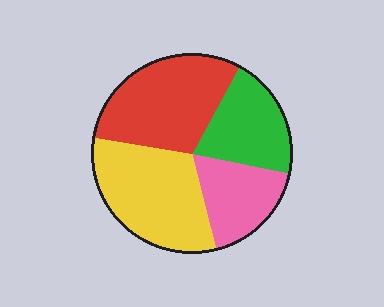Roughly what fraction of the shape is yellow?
Yellow takes up about one third (1/3) of the shape.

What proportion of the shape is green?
Green takes up about one fifth (1/5) of the shape.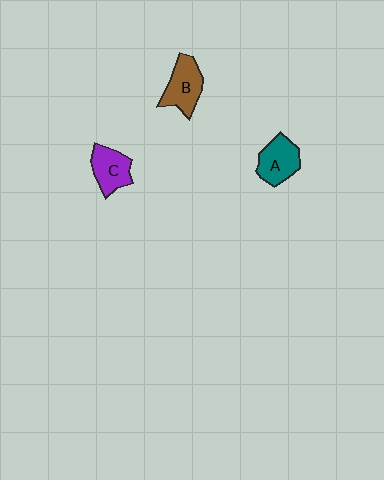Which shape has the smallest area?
Shape C (purple).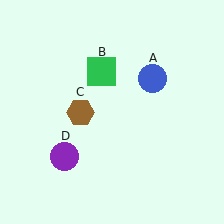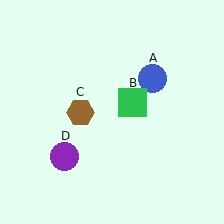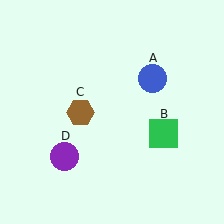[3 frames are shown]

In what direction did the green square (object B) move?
The green square (object B) moved down and to the right.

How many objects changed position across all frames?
1 object changed position: green square (object B).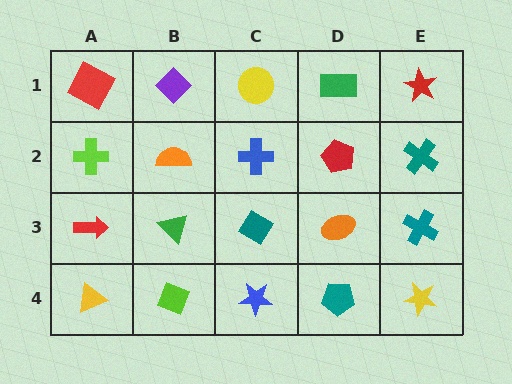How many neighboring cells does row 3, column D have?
4.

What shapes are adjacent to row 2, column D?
A green rectangle (row 1, column D), an orange ellipse (row 3, column D), a blue cross (row 2, column C), a teal cross (row 2, column E).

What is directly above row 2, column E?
A red star.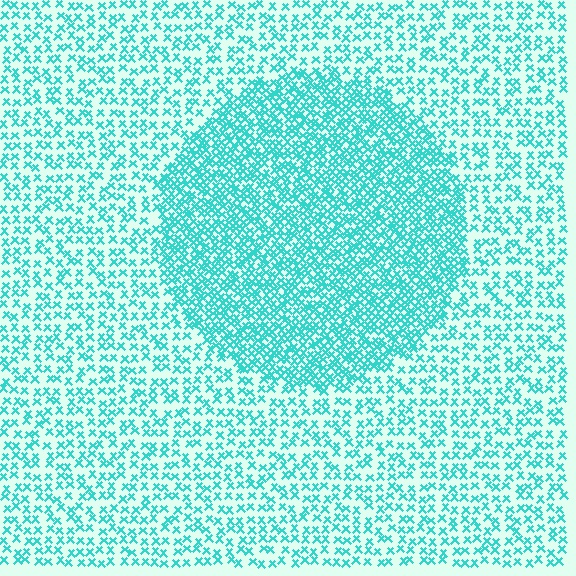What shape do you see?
I see a circle.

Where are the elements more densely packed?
The elements are more densely packed inside the circle boundary.